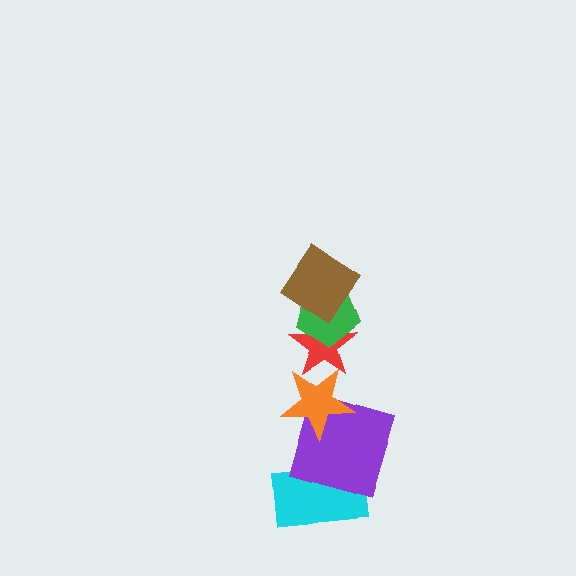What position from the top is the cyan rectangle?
The cyan rectangle is 6th from the top.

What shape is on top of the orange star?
The red star is on top of the orange star.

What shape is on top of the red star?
The green pentagon is on top of the red star.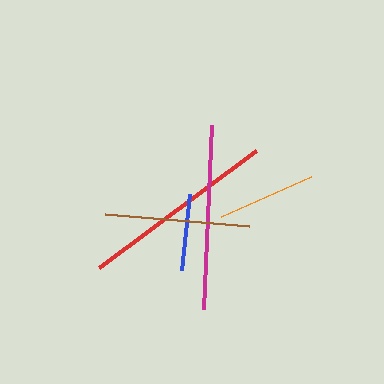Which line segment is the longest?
The red line is the longest at approximately 196 pixels.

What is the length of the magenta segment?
The magenta segment is approximately 184 pixels long.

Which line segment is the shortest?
The blue line is the shortest at approximately 77 pixels.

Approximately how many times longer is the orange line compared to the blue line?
The orange line is approximately 1.3 times the length of the blue line.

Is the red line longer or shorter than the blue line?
The red line is longer than the blue line.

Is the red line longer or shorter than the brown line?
The red line is longer than the brown line.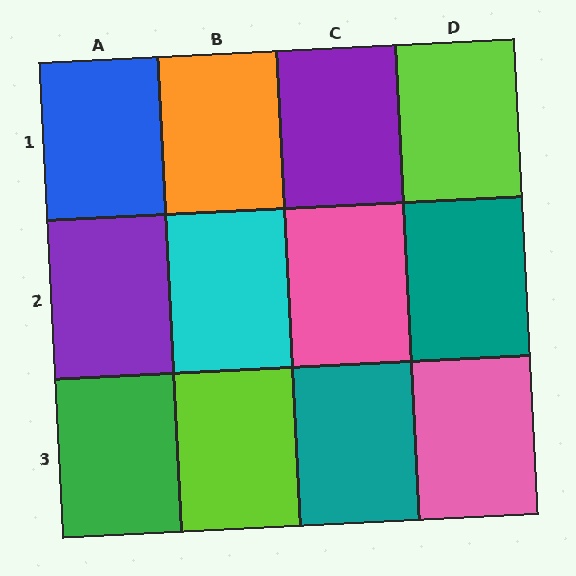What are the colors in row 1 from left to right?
Blue, orange, purple, lime.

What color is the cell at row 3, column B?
Lime.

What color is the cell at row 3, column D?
Pink.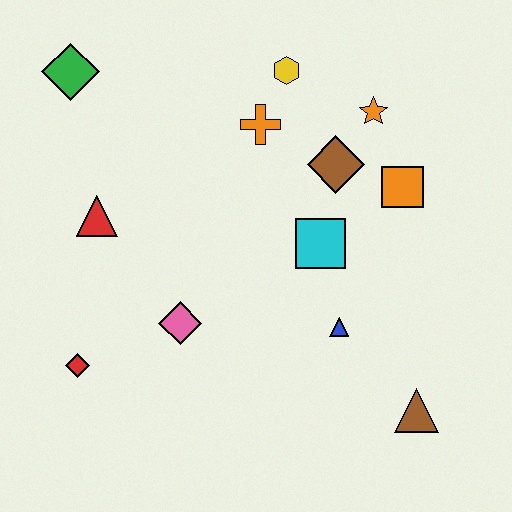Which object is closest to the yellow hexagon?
The orange cross is closest to the yellow hexagon.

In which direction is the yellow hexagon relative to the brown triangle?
The yellow hexagon is above the brown triangle.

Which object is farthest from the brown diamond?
The red diamond is farthest from the brown diamond.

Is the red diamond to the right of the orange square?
No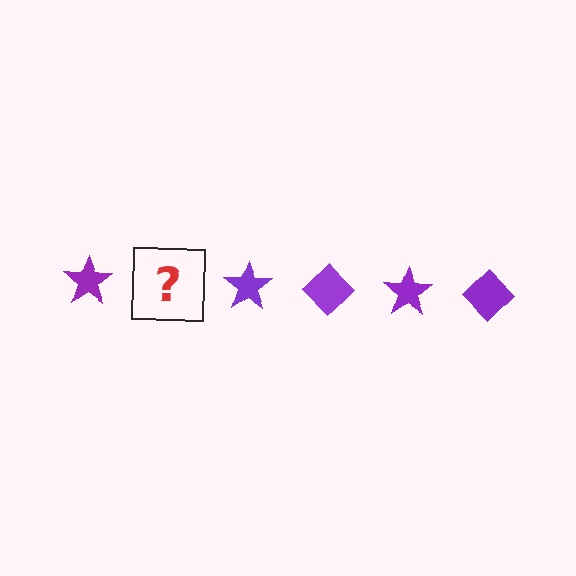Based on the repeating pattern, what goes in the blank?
The blank should be a purple diamond.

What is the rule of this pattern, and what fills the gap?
The rule is that the pattern cycles through star, diamond shapes in purple. The gap should be filled with a purple diamond.